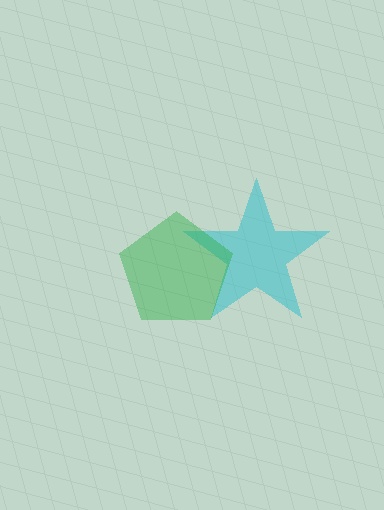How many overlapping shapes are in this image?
There are 2 overlapping shapes in the image.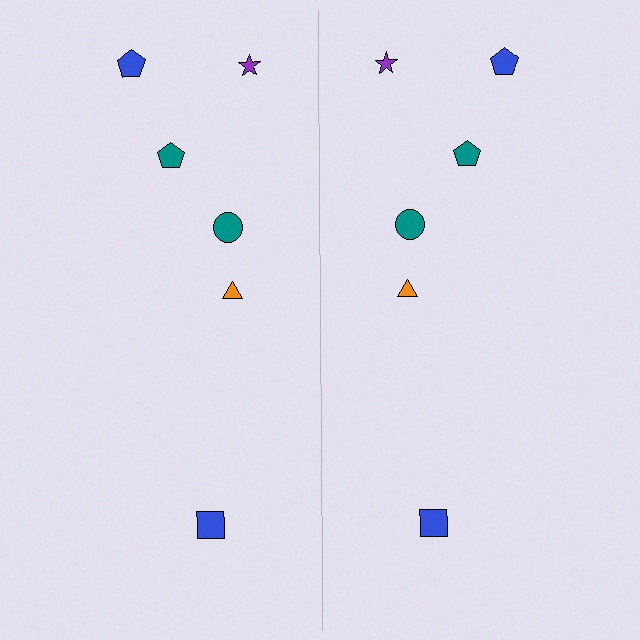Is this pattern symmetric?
Yes, this pattern has bilateral (reflection) symmetry.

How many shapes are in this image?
There are 12 shapes in this image.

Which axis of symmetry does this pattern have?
The pattern has a vertical axis of symmetry running through the center of the image.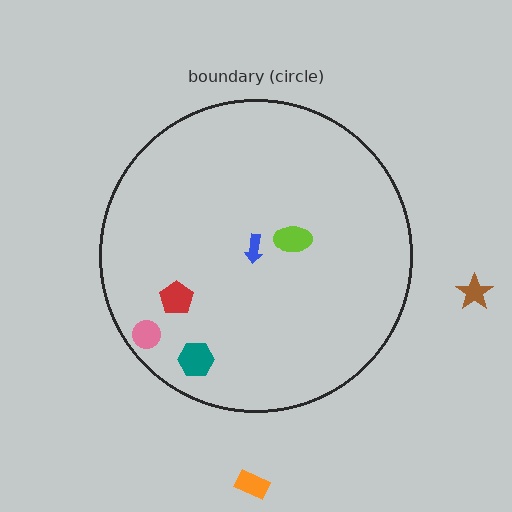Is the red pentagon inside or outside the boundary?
Inside.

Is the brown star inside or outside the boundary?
Outside.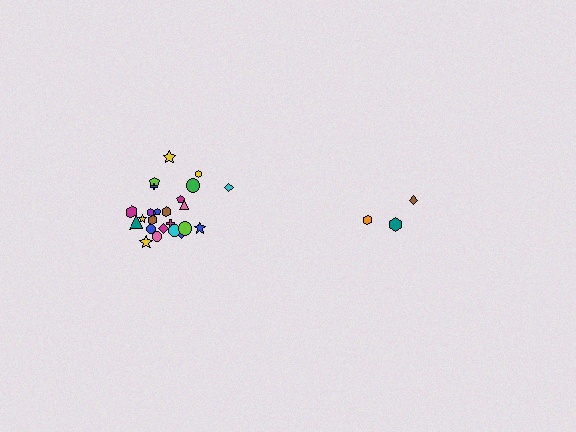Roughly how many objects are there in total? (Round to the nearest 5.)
Roughly 30 objects in total.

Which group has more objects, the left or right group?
The left group.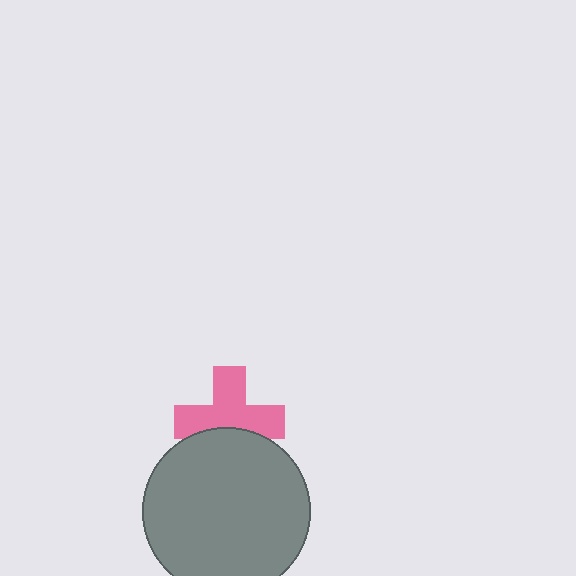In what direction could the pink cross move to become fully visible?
The pink cross could move up. That would shift it out from behind the gray circle entirely.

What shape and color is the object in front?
The object in front is a gray circle.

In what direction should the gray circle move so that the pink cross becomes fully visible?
The gray circle should move down. That is the shortest direction to clear the overlap and leave the pink cross fully visible.